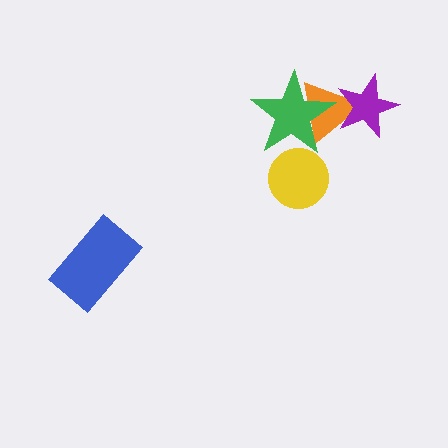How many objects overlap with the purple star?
1 object overlaps with the purple star.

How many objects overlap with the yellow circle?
1 object overlaps with the yellow circle.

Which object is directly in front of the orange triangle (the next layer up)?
The purple star is directly in front of the orange triangle.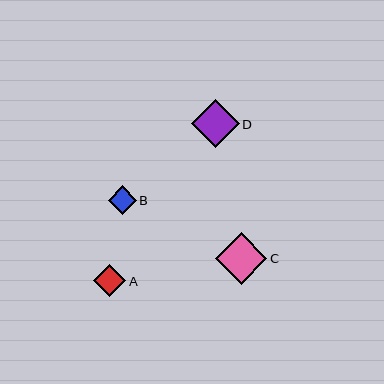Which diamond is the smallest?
Diamond B is the smallest with a size of approximately 28 pixels.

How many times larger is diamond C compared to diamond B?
Diamond C is approximately 1.8 times the size of diamond B.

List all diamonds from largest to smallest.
From largest to smallest: C, D, A, B.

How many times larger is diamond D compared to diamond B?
Diamond D is approximately 1.7 times the size of diamond B.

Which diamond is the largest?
Diamond C is the largest with a size of approximately 52 pixels.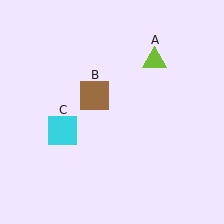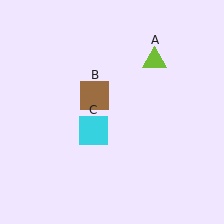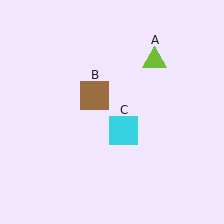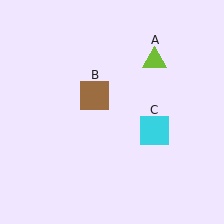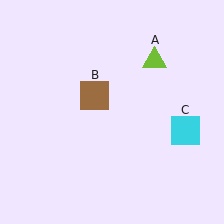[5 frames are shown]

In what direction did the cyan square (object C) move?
The cyan square (object C) moved right.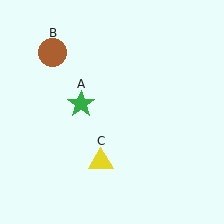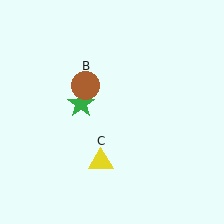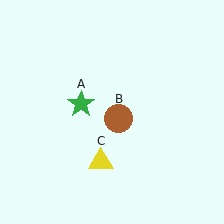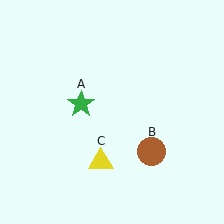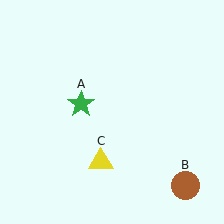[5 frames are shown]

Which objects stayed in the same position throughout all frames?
Green star (object A) and yellow triangle (object C) remained stationary.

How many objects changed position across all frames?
1 object changed position: brown circle (object B).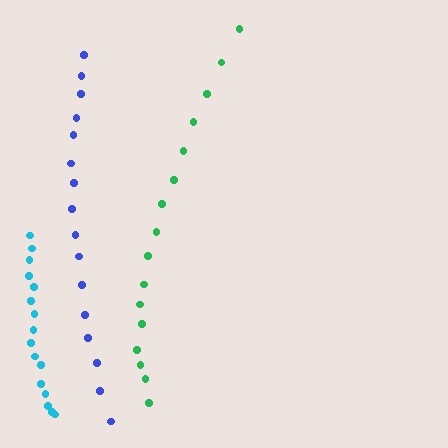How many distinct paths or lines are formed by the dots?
There are 3 distinct paths.